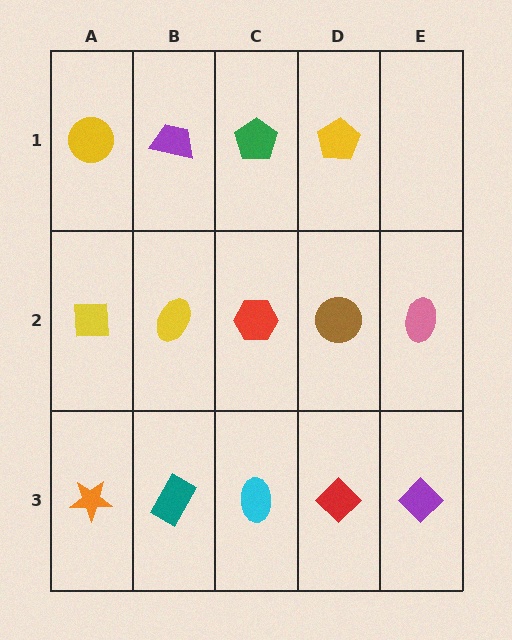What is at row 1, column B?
A purple trapezoid.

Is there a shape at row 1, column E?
No, that cell is empty.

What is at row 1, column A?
A yellow circle.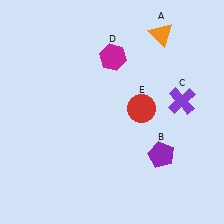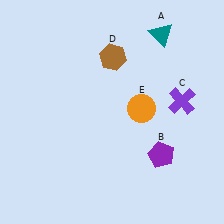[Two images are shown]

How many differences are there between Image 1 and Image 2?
There are 3 differences between the two images.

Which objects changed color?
A changed from orange to teal. D changed from magenta to brown. E changed from red to orange.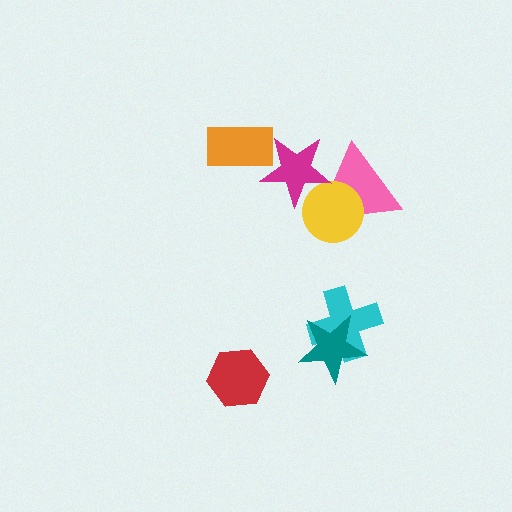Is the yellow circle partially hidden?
Yes, it is partially covered by another shape.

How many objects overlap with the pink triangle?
2 objects overlap with the pink triangle.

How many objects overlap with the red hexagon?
0 objects overlap with the red hexagon.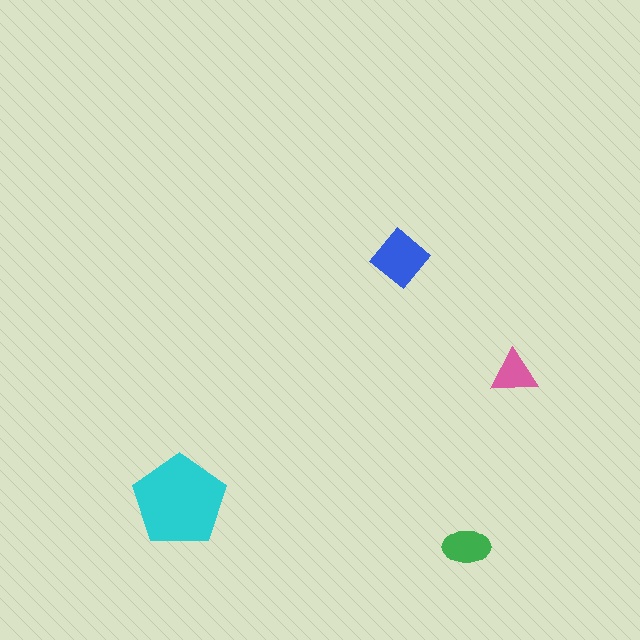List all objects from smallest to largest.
The pink triangle, the green ellipse, the blue diamond, the cyan pentagon.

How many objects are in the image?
There are 4 objects in the image.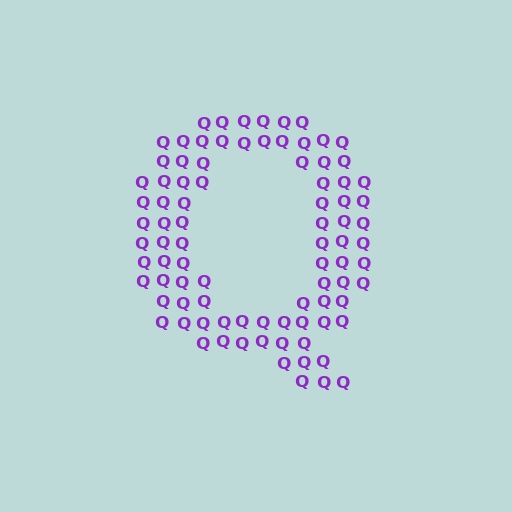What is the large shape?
The large shape is the letter Q.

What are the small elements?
The small elements are letter Q's.